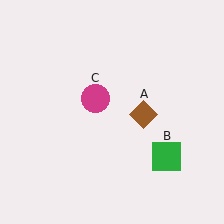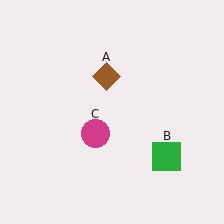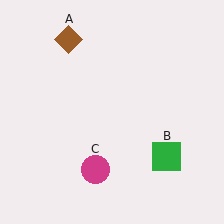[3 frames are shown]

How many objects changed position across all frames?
2 objects changed position: brown diamond (object A), magenta circle (object C).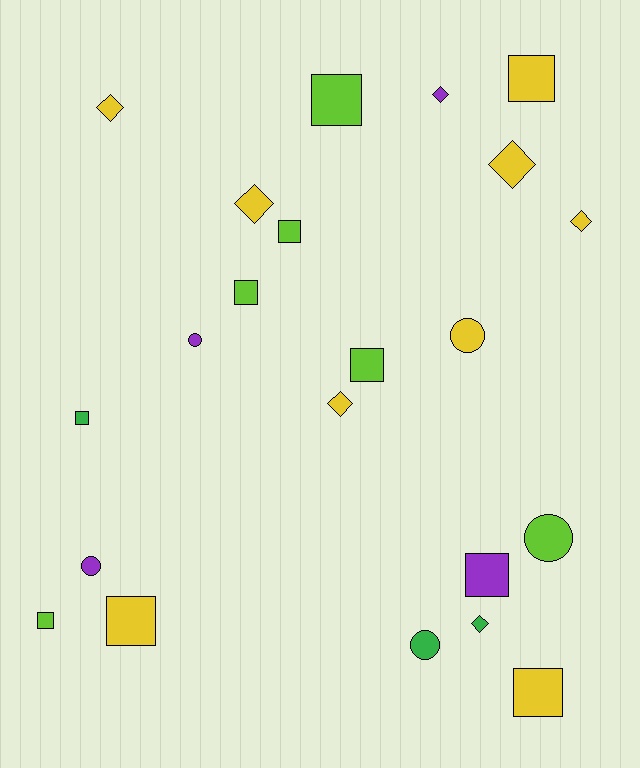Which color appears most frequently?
Yellow, with 9 objects.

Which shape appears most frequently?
Square, with 10 objects.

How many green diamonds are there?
There is 1 green diamond.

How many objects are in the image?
There are 22 objects.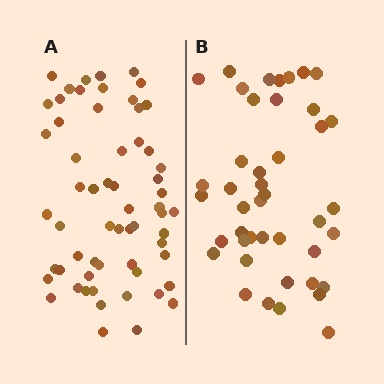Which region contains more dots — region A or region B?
Region A (the left region) has more dots.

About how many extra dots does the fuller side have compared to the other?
Region A has approximately 15 more dots than region B.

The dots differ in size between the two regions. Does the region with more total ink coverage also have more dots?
No. Region B has more total ink coverage because its dots are larger, but region A actually contains more individual dots. Total area can be misleading — the number of items is what matters here.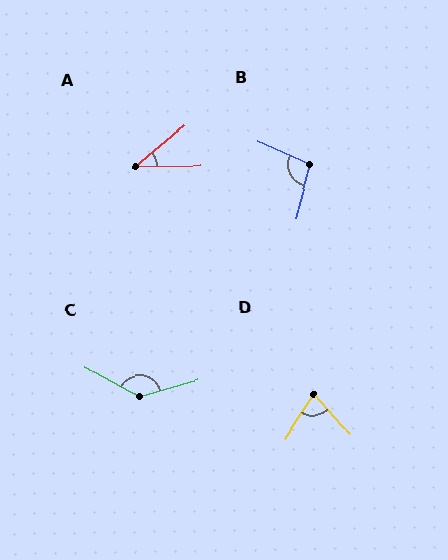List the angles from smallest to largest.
A (39°), D (74°), B (99°), C (135°).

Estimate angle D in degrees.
Approximately 74 degrees.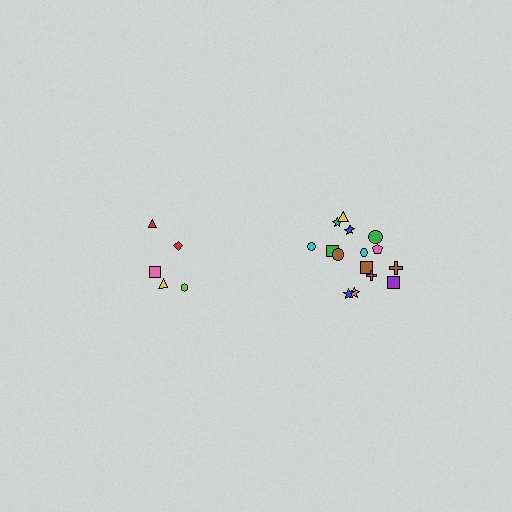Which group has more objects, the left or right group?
The right group.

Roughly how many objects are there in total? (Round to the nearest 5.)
Roughly 20 objects in total.